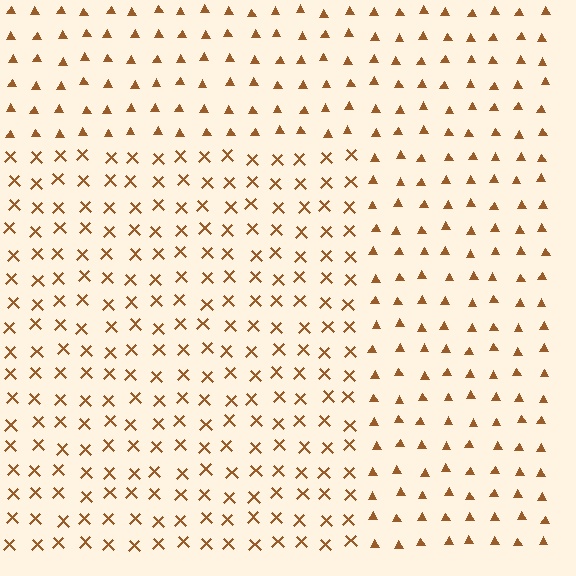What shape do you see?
I see a rectangle.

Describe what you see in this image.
The image is filled with small brown elements arranged in a uniform grid. A rectangle-shaped region contains X marks, while the surrounding area contains triangles. The boundary is defined purely by the change in element shape.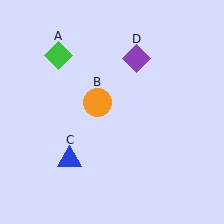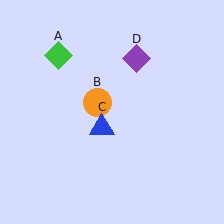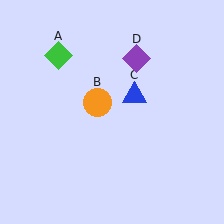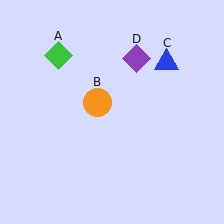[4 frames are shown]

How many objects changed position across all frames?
1 object changed position: blue triangle (object C).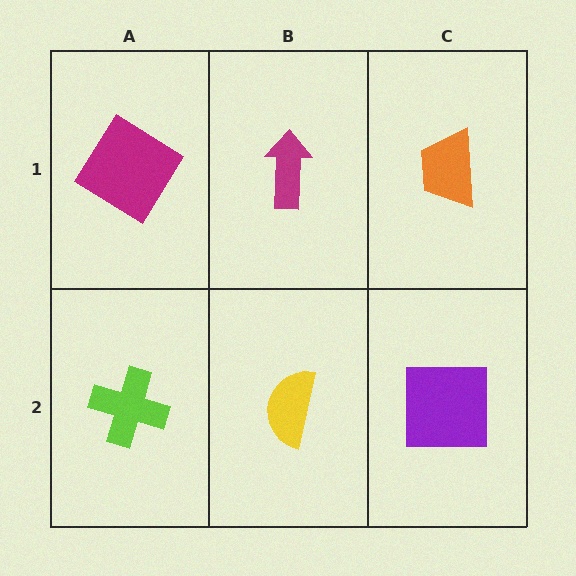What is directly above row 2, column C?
An orange trapezoid.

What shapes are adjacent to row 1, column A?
A lime cross (row 2, column A), a magenta arrow (row 1, column B).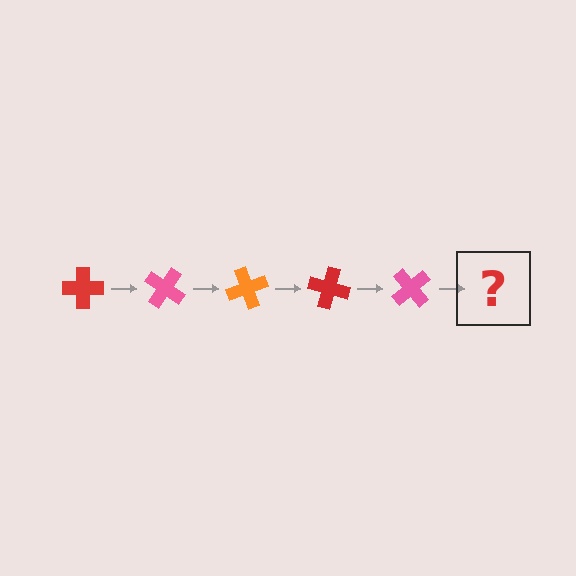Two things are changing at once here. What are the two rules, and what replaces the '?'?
The two rules are that it rotates 35 degrees each step and the color cycles through red, pink, and orange. The '?' should be an orange cross, rotated 175 degrees from the start.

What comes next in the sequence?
The next element should be an orange cross, rotated 175 degrees from the start.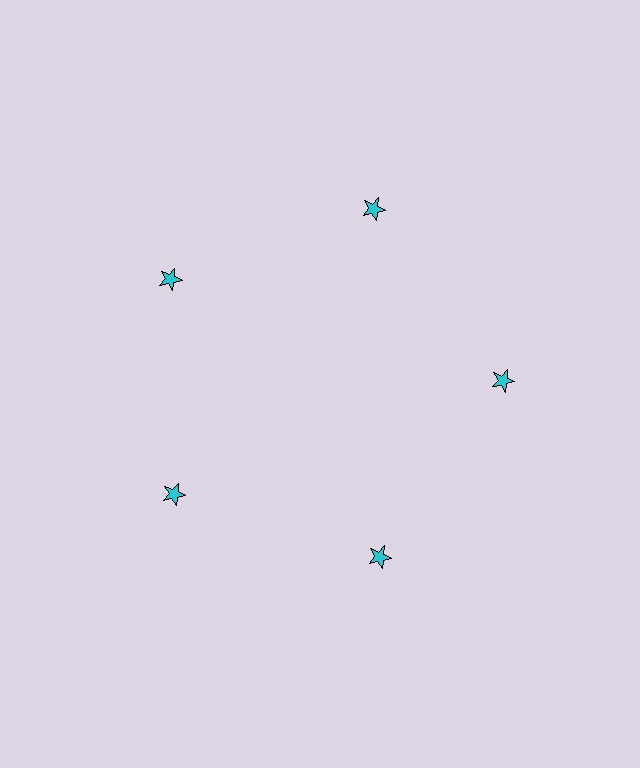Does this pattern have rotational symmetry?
Yes, this pattern has 5-fold rotational symmetry. It looks the same after rotating 72 degrees around the center.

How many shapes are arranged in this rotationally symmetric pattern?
There are 5 shapes, arranged in 5 groups of 1.